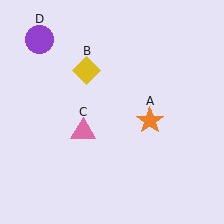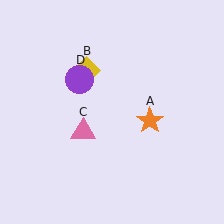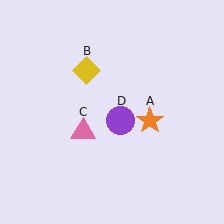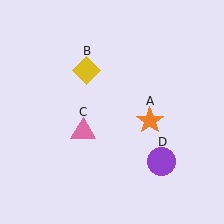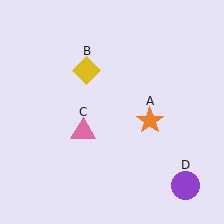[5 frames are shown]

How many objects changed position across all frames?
1 object changed position: purple circle (object D).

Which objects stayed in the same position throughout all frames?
Orange star (object A) and yellow diamond (object B) and pink triangle (object C) remained stationary.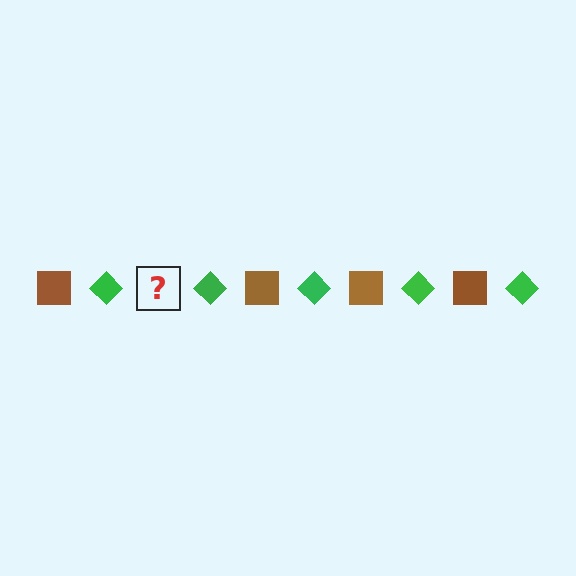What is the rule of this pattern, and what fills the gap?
The rule is that the pattern alternates between brown square and green diamond. The gap should be filled with a brown square.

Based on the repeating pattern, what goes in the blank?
The blank should be a brown square.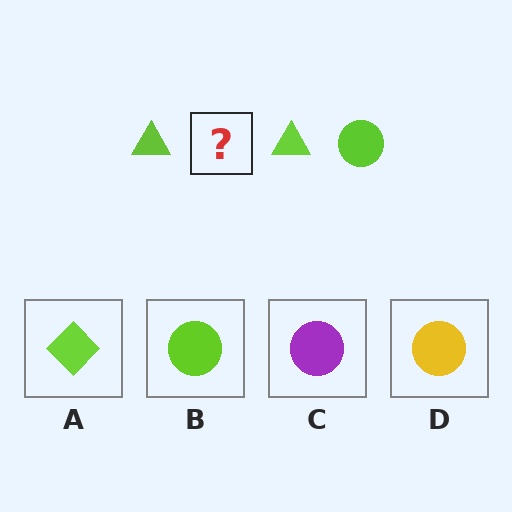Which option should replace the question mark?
Option B.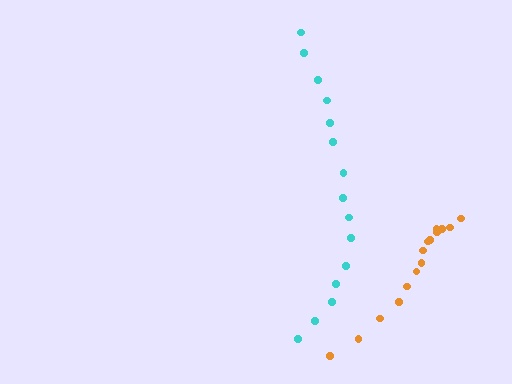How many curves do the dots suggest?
There are 2 distinct paths.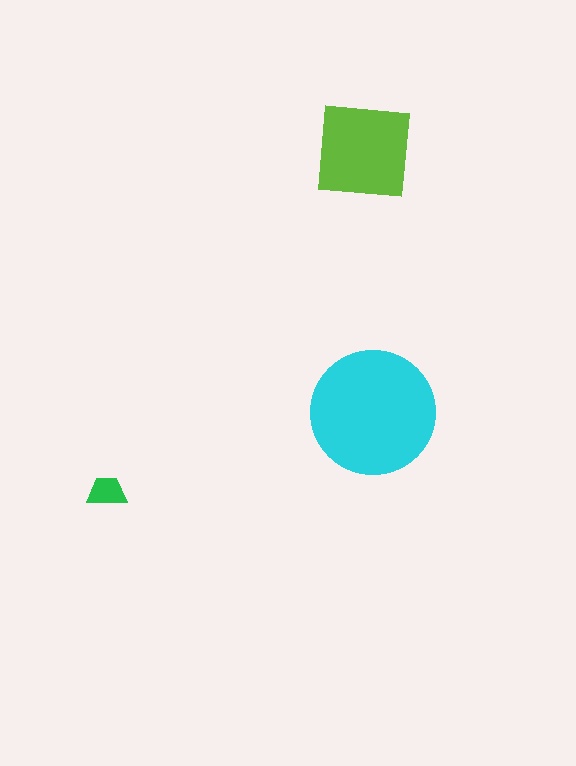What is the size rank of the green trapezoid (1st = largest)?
3rd.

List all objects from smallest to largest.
The green trapezoid, the lime square, the cyan circle.